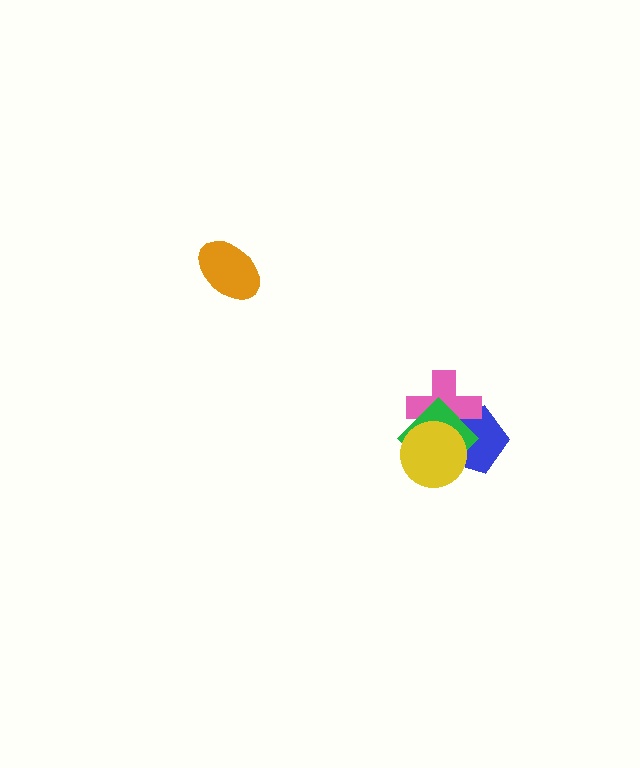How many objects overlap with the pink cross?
3 objects overlap with the pink cross.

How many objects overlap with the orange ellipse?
0 objects overlap with the orange ellipse.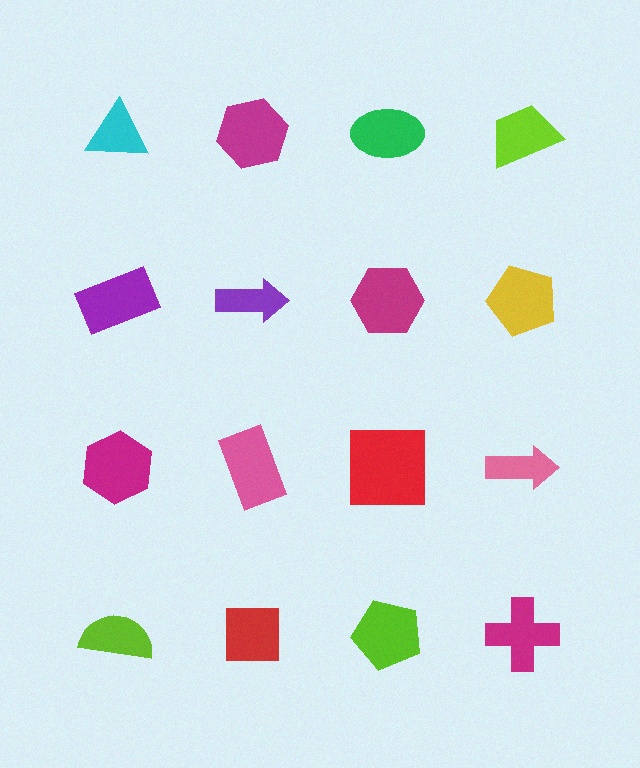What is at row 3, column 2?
A pink rectangle.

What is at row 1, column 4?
A lime trapezoid.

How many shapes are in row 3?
4 shapes.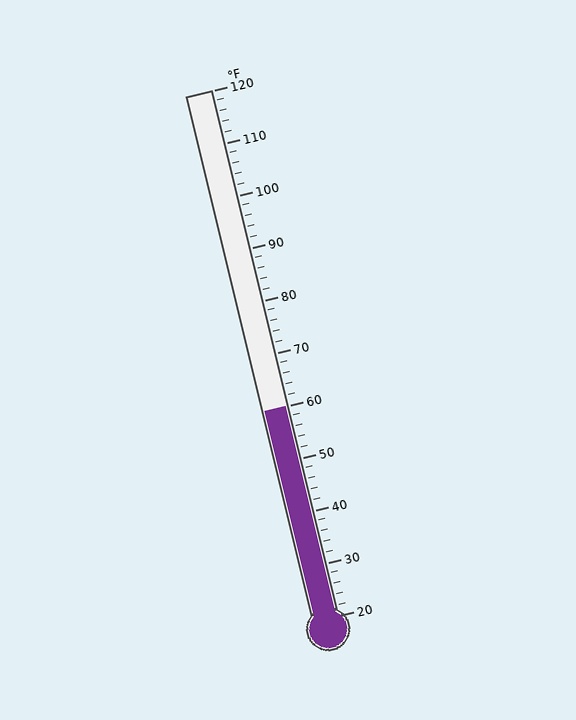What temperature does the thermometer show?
The thermometer shows approximately 60°F.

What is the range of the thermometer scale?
The thermometer scale ranges from 20°F to 120°F.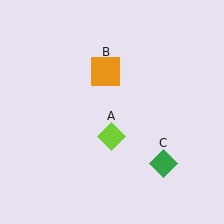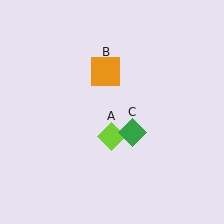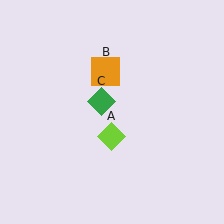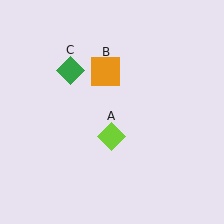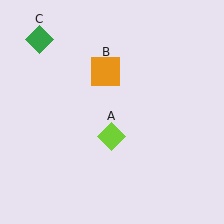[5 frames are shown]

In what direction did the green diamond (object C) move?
The green diamond (object C) moved up and to the left.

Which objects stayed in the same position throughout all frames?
Lime diamond (object A) and orange square (object B) remained stationary.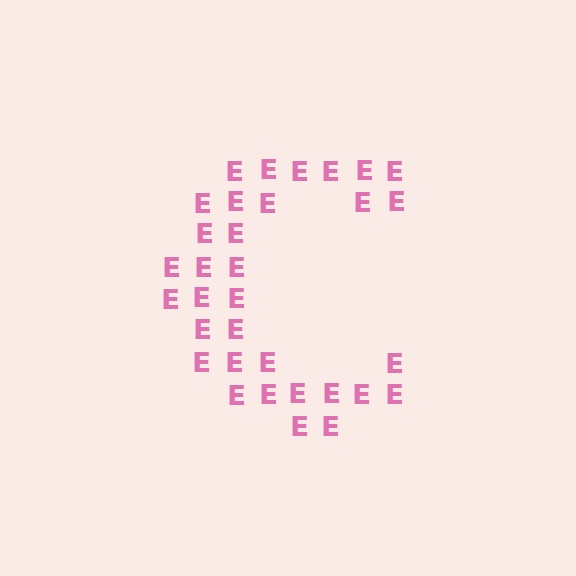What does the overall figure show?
The overall figure shows the letter C.